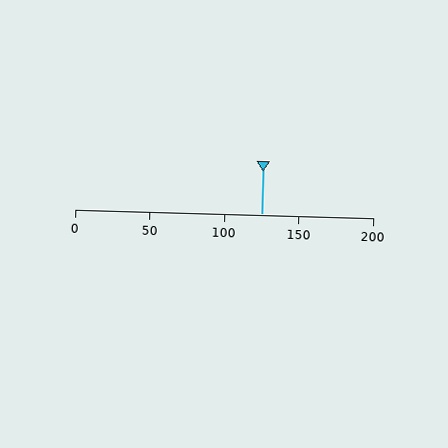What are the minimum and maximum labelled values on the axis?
The axis runs from 0 to 200.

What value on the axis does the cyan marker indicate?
The marker indicates approximately 125.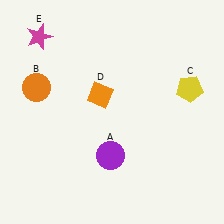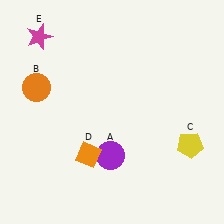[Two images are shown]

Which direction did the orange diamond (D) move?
The orange diamond (D) moved down.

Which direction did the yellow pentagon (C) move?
The yellow pentagon (C) moved down.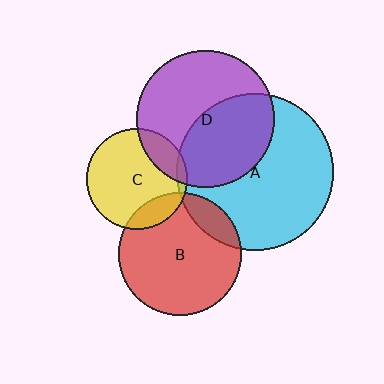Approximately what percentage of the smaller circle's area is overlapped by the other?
Approximately 15%.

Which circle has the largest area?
Circle A (cyan).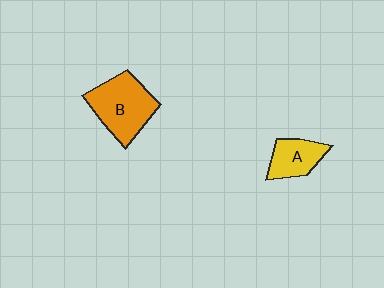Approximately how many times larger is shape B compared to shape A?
Approximately 1.7 times.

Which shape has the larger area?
Shape B (orange).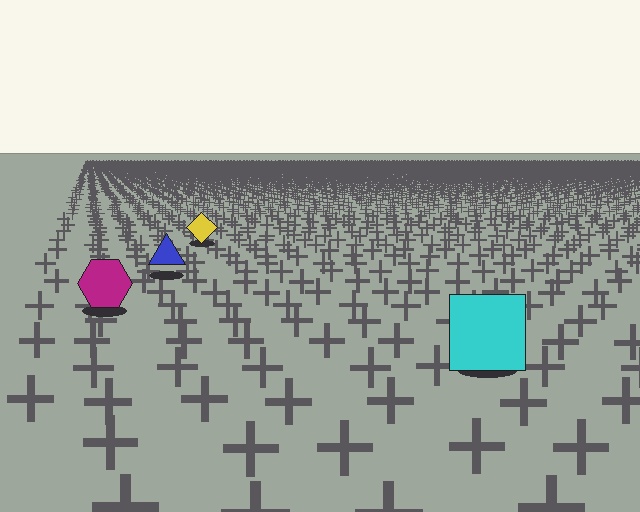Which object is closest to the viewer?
The cyan square is closest. The texture marks near it are larger and more spread out.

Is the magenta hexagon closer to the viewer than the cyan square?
No. The cyan square is closer — you can tell from the texture gradient: the ground texture is coarser near it.